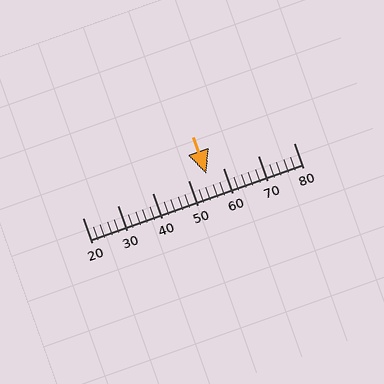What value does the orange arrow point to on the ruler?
The orange arrow points to approximately 55.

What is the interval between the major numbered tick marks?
The major tick marks are spaced 10 units apart.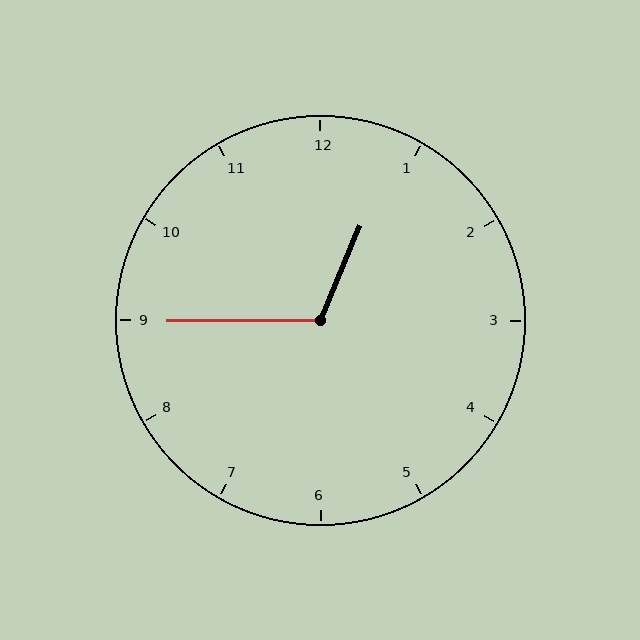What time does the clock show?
12:45.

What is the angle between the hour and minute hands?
Approximately 112 degrees.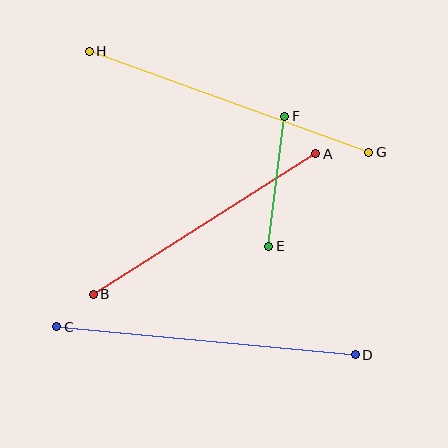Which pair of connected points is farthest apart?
Points C and D are farthest apart.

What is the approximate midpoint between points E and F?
The midpoint is at approximately (277, 181) pixels.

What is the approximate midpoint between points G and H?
The midpoint is at approximately (229, 102) pixels.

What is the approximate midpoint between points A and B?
The midpoint is at approximately (204, 224) pixels.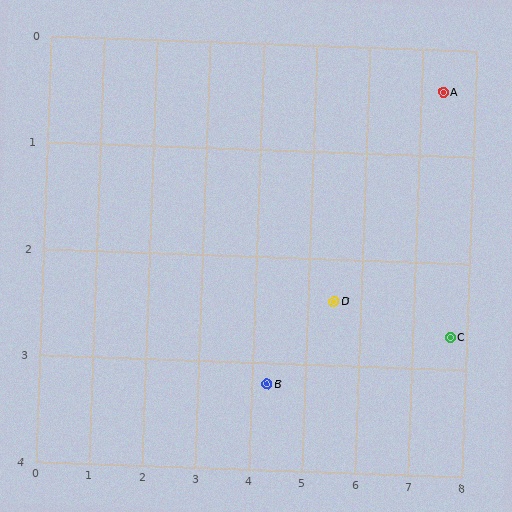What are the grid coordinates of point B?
Point B is at approximately (4.3, 3.2).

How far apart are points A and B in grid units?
Points A and B are about 4.2 grid units apart.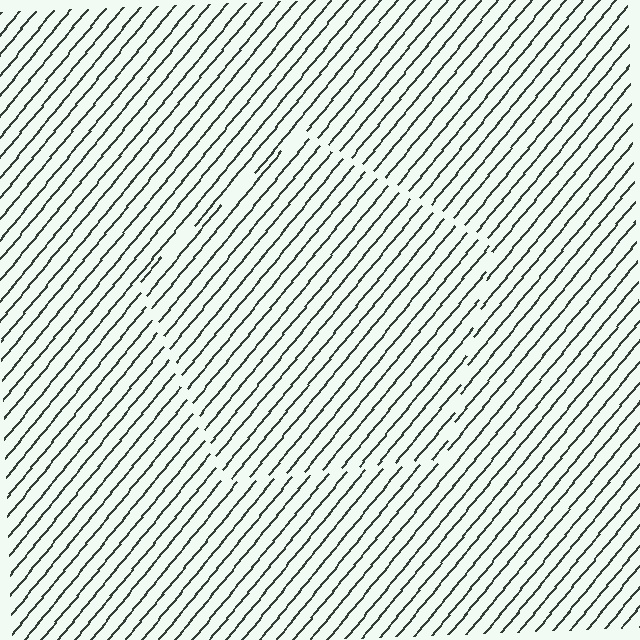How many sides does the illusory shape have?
5 sides — the line-ends trace a pentagon.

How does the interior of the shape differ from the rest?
The interior of the shape contains the same grating, shifted by half a period — the contour is defined by the phase discontinuity where line-ends from the inner and outer gratings abut.